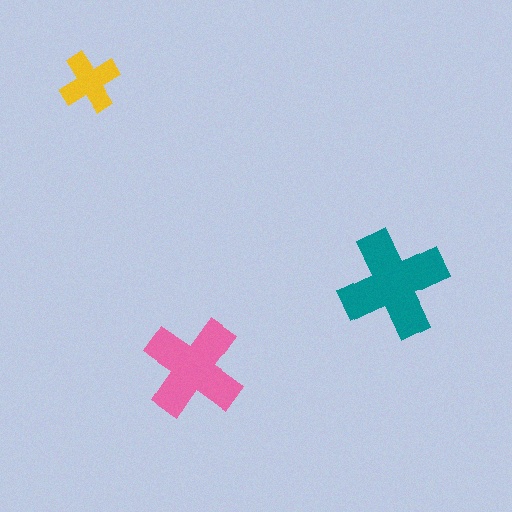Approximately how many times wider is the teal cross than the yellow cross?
About 2 times wider.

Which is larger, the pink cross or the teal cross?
The teal one.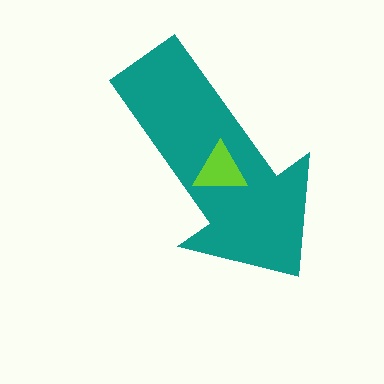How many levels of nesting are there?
2.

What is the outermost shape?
The teal arrow.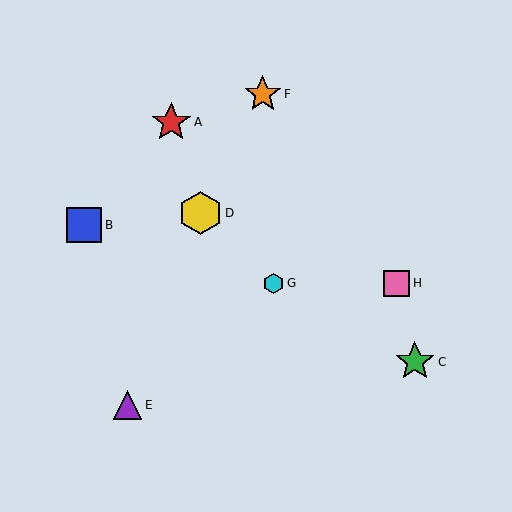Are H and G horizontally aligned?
Yes, both are at y≈284.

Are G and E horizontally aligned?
No, G is at y≈284 and E is at y≈405.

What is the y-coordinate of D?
Object D is at y≈213.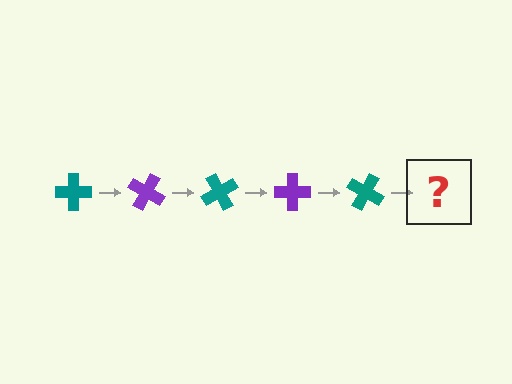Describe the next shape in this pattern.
It should be a purple cross, rotated 150 degrees from the start.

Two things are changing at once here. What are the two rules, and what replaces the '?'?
The two rules are that it rotates 30 degrees each step and the color cycles through teal and purple. The '?' should be a purple cross, rotated 150 degrees from the start.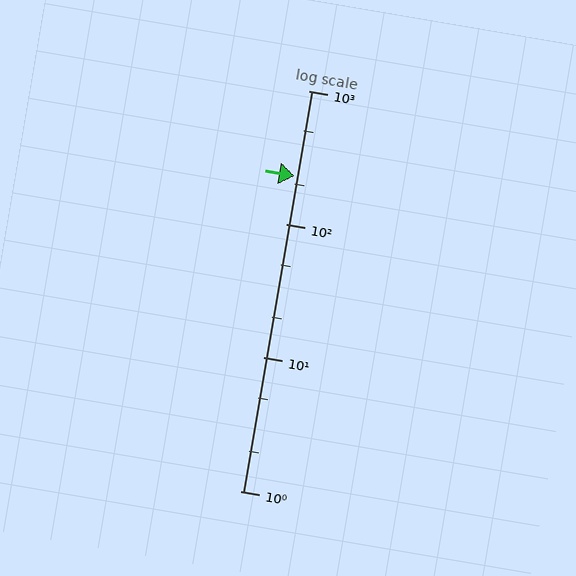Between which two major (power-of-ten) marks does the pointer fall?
The pointer is between 100 and 1000.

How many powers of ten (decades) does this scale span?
The scale spans 3 decades, from 1 to 1000.